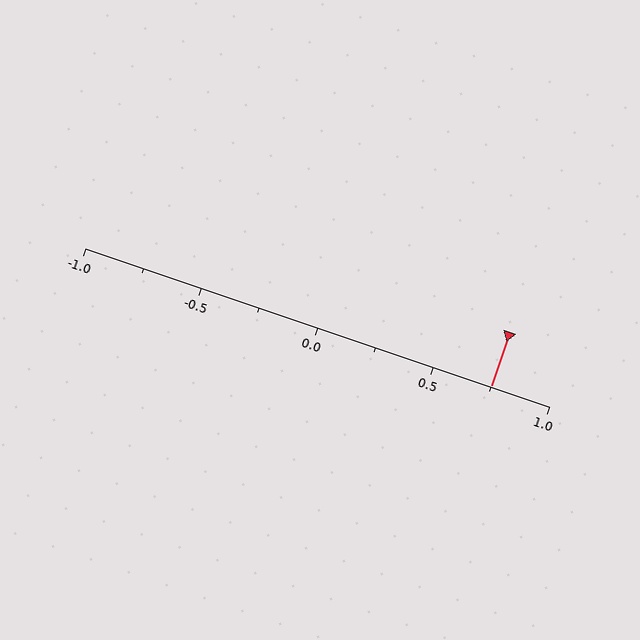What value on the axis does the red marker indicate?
The marker indicates approximately 0.75.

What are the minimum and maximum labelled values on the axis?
The axis runs from -1.0 to 1.0.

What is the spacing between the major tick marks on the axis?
The major ticks are spaced 0.5 apart.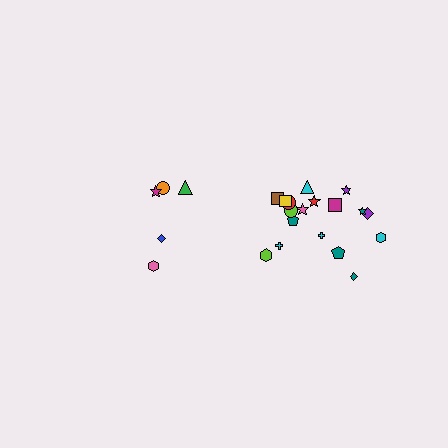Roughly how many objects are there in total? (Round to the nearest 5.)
Roughly 25 objects in total.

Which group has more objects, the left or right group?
The right group.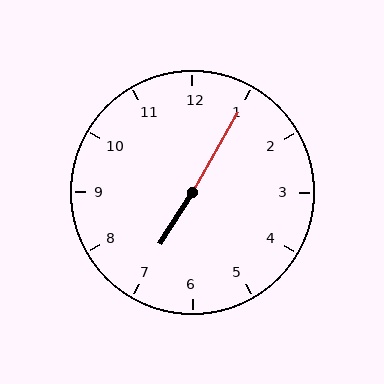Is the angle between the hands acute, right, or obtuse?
It is obtuse.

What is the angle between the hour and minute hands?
Approximately 178 degrees.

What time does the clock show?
7:05.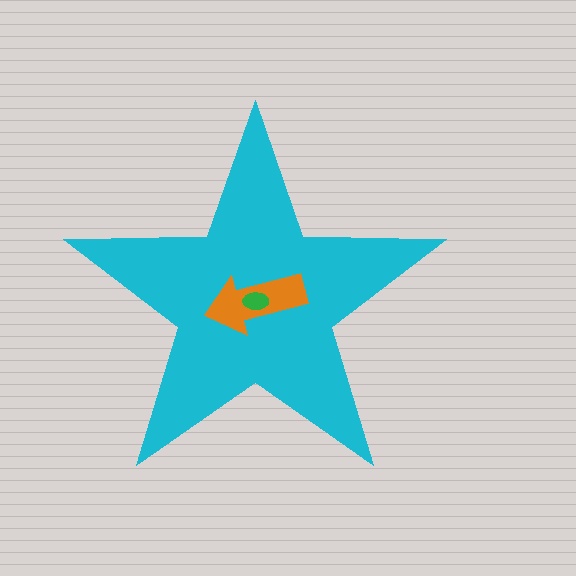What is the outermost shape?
The cyan star.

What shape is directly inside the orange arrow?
The green ellipse.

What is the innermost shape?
The green ellipse.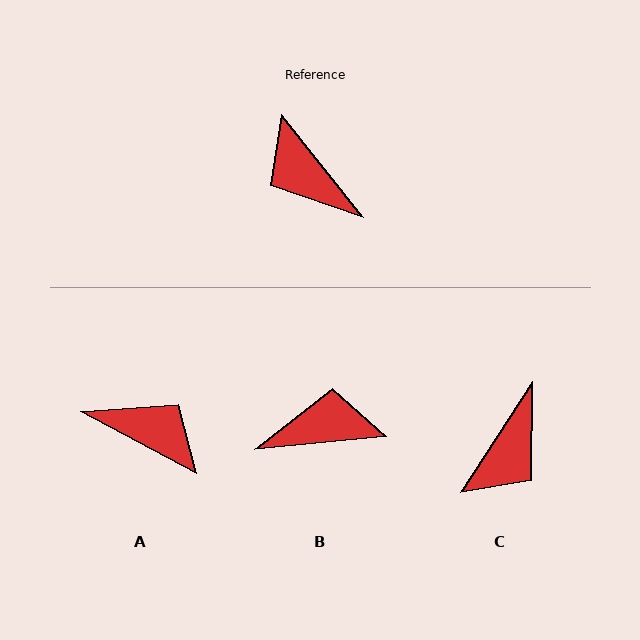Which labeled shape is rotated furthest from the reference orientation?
A, about 157 degrees away.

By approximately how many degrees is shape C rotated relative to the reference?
Approximately 109 degrees counter-clockwise.